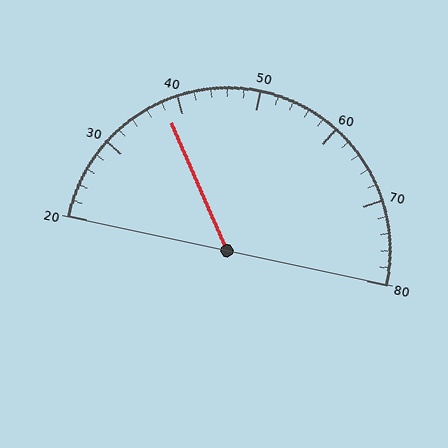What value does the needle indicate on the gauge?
The needle indicates approximately 38.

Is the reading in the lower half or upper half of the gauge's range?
The reading is in the lower half of the range (20 to 80).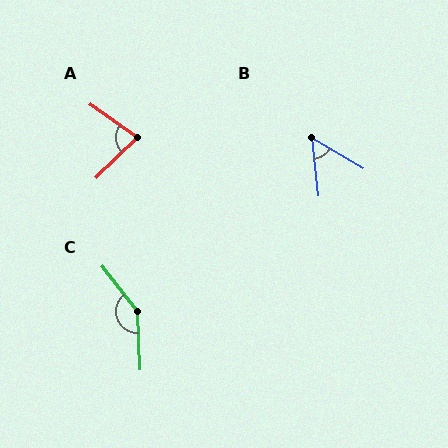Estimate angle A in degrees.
Approximately 80 degrees.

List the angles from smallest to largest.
B (53°), A (80°), C (145°).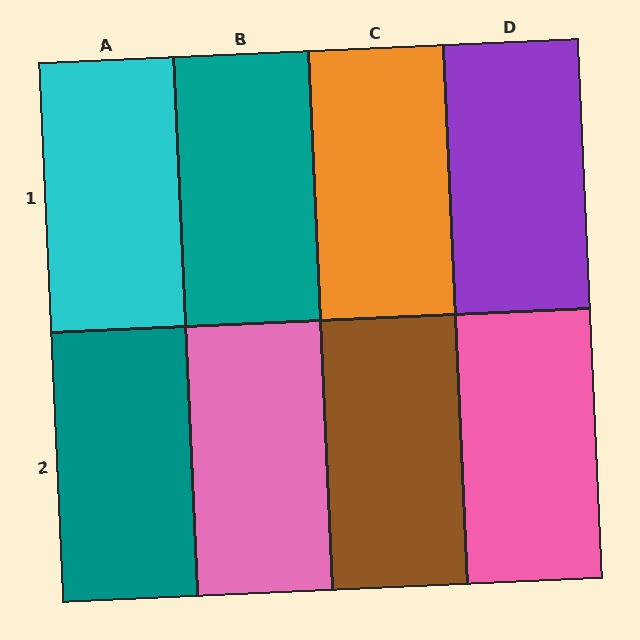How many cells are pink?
2 cells are pink.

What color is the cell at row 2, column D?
Pink.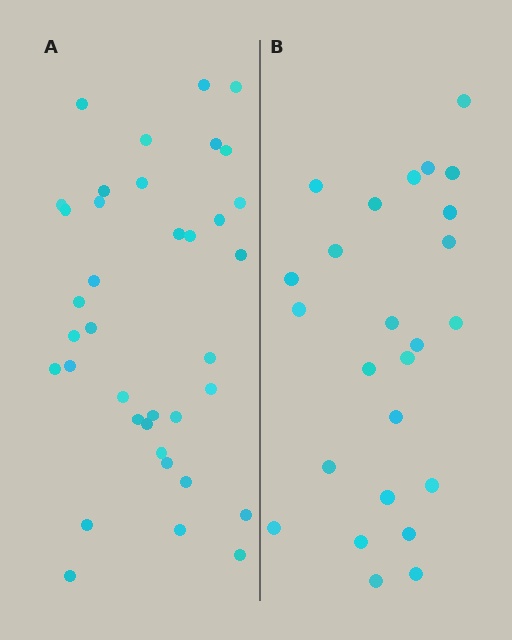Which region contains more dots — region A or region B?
Region A (the left region) has more dots.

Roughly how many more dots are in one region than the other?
Region A has roughly 12 or so more dots than region B.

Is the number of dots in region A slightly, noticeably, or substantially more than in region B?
Region A has substantially more. The ratio is roughly 1.5 to 1.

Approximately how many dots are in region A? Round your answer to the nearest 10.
About 40 dots. (The exact count is 37, which rounds to 40.)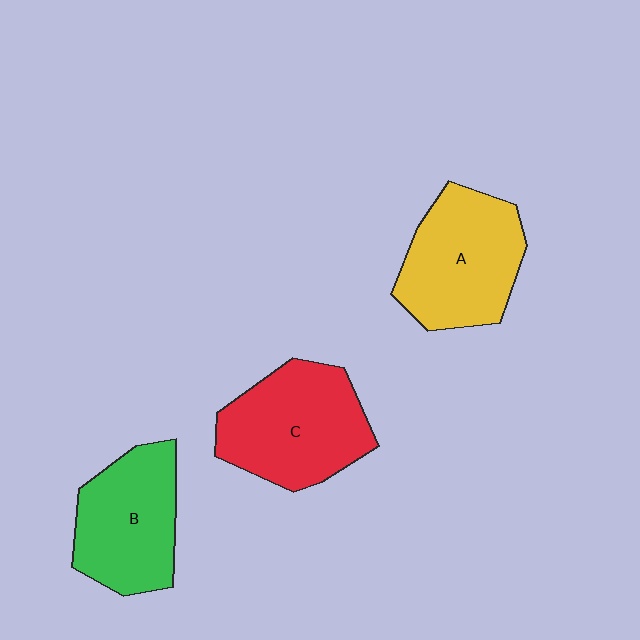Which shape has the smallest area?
Shape B (green).